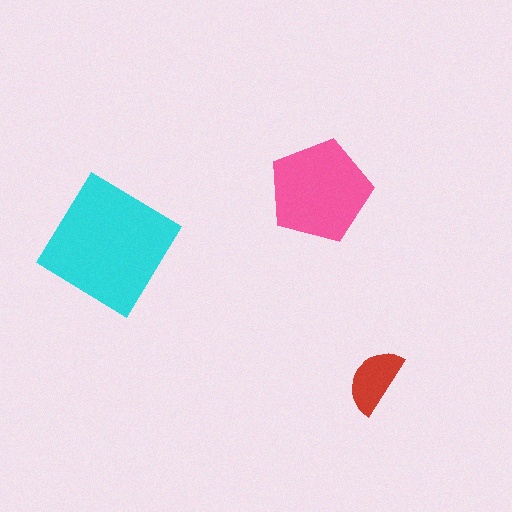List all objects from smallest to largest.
The red semicircle, the pink pentagon, the cyan diamond.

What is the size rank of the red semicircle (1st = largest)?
3rd.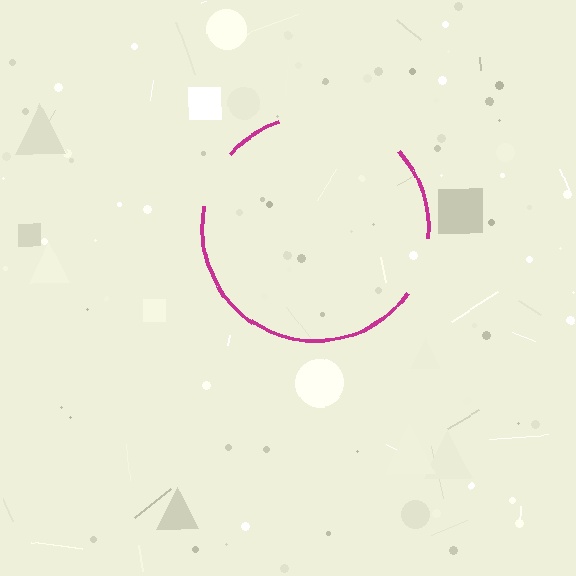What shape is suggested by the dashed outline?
The dashed outline suggests a circle.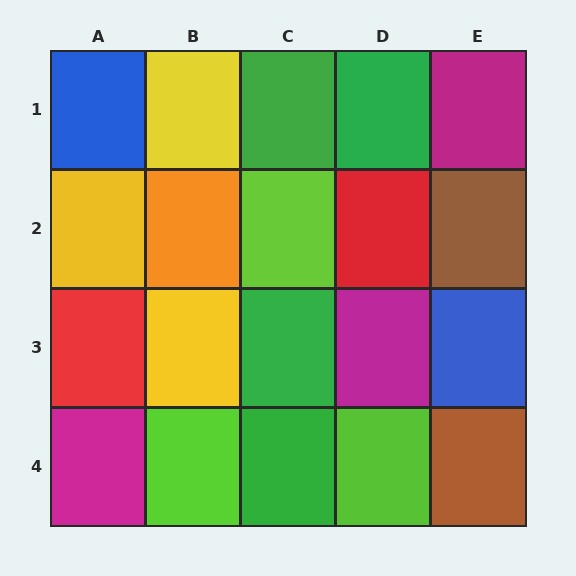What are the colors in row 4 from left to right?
Magenta, lime, green, lime, brown.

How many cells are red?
2 cells are red.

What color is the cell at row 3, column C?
Green.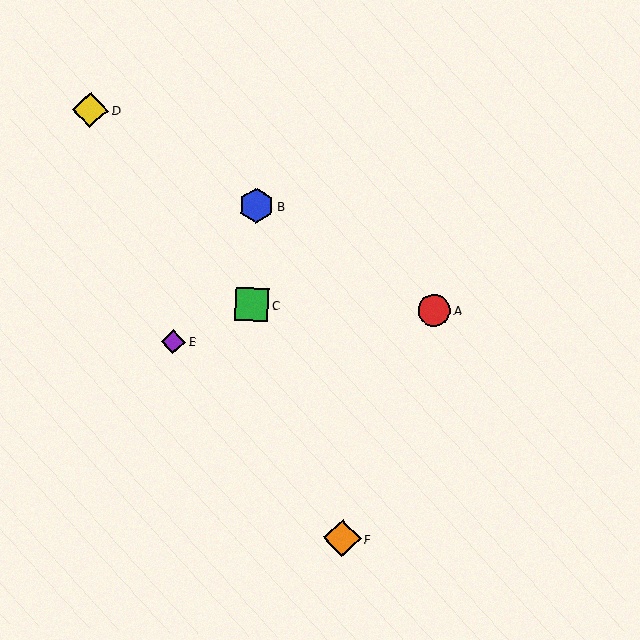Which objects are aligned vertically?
Objects B, C are aligned vertically.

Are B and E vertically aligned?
No, B is at x≈257 and E is at x≈174.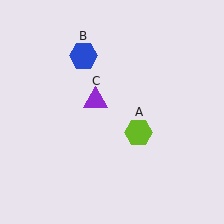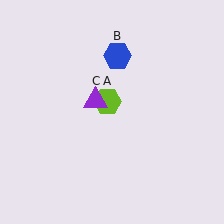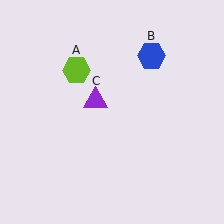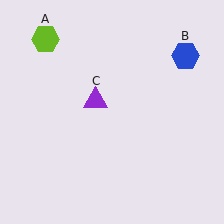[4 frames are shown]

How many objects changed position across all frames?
2 objects changed position: lime hexagon (object A), blue hexagon (object B).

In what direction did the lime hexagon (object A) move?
The lime hexagon (object A) moved up and to the left.